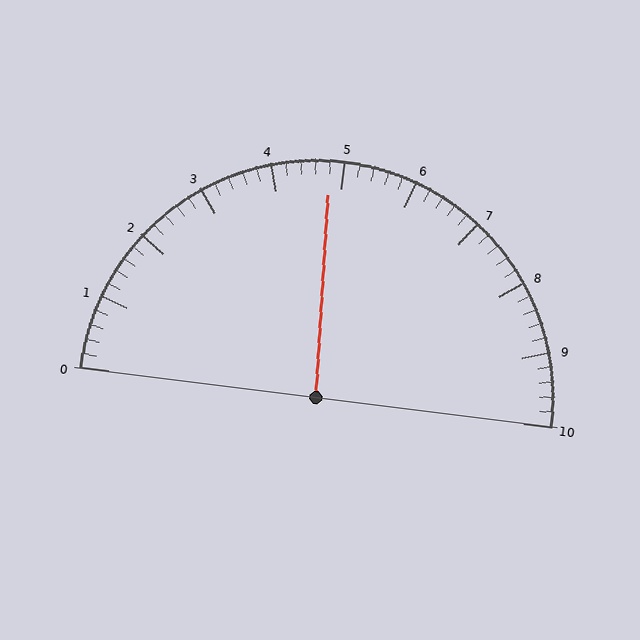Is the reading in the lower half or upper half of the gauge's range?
The reading is in the lower half of the range (0 to 10).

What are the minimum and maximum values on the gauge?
The gauge ranges from 0 to 10.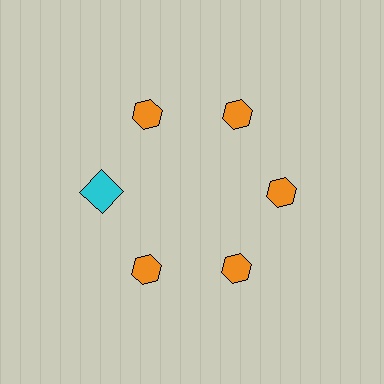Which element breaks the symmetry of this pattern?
The cyan square at roughly the 9 o'clock position breaks the symmetry. All other shapes are orange hexagons.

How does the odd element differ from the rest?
It differs in both color (cyan instead of orange) and shape (square instead of hexagon).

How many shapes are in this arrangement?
There are 6 shapes arranged in a ring pattern.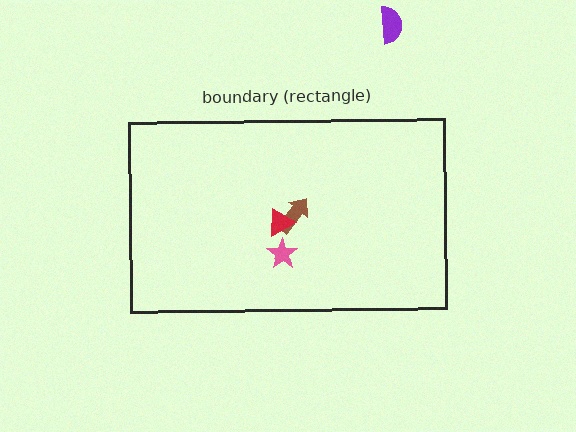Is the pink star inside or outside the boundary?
Inside.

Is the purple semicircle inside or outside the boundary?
Outside.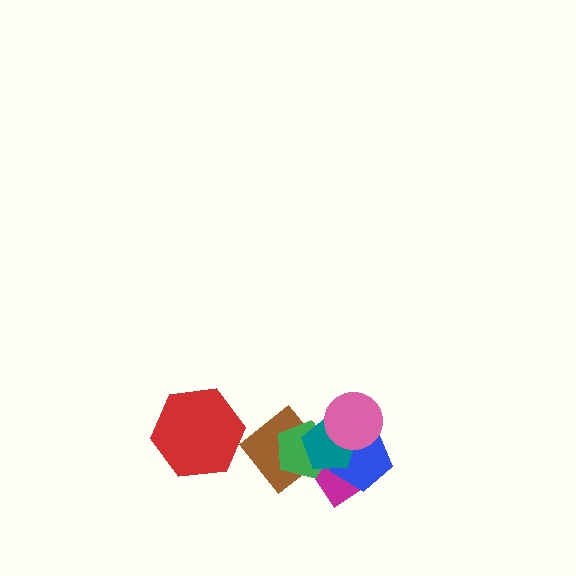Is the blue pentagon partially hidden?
Yes, it is partially covered by another shape.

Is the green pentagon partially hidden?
Yes, it is partially covered by another shape.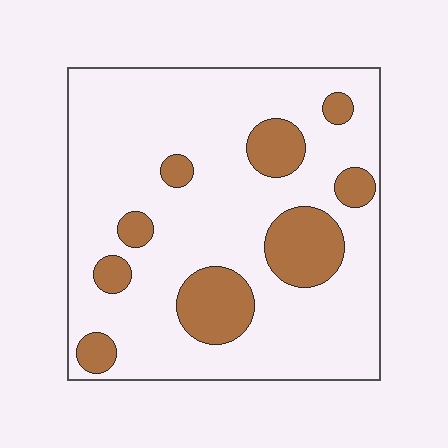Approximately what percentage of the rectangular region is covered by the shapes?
Approximately 20%.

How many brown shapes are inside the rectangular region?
9.